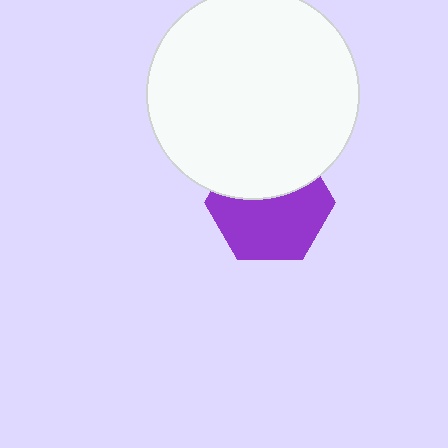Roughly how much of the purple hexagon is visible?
About half of it is visible (roughly 60%).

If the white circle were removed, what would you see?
You would see the complete purple hexagon.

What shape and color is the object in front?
The object in front is a white circle.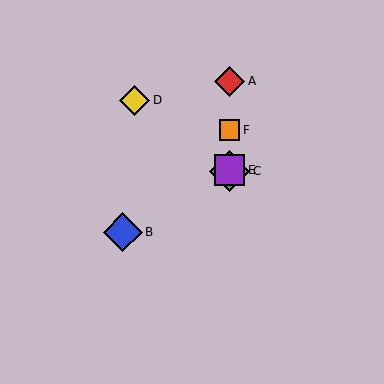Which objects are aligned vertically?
Objects A, C, E, F are aligned vertically.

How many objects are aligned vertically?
4 objects (A, C, E, F) are aligned vertically.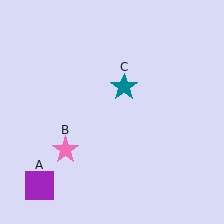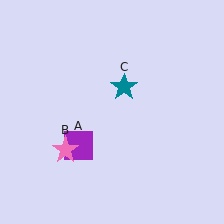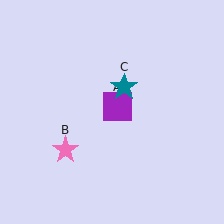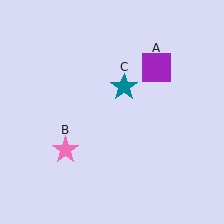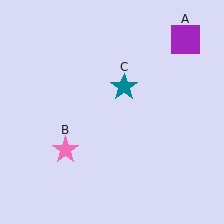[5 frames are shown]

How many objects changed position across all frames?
1 object changed position: purple square (object A).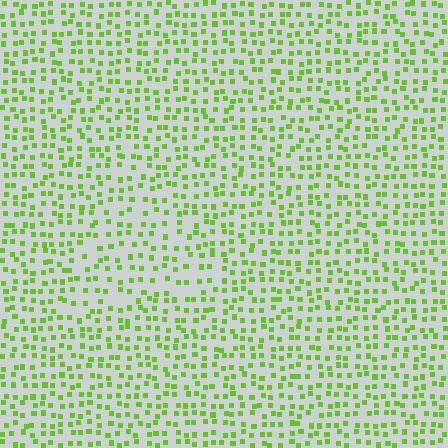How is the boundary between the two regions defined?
The boundary is defined by a change in element density (approximately 1.4x ratio). All elements are the same color, size, and shape.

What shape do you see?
I see a triangle.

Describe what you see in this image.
The image contains small lime elements arranged at two different densities. A triangle-shaped region is visible where the elements are less densely packed than the surrounding area.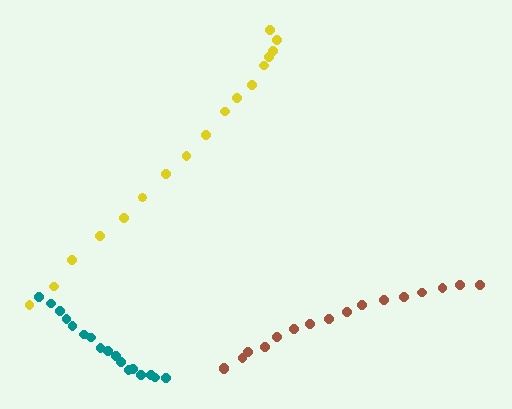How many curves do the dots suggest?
There are 3 distinct paths.